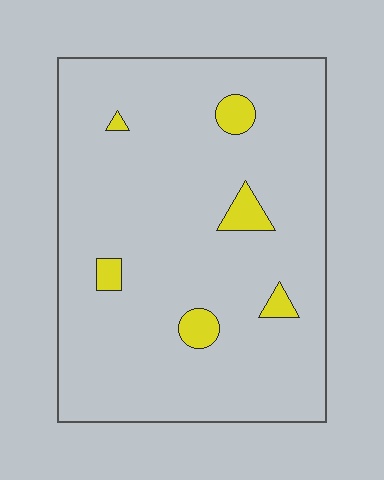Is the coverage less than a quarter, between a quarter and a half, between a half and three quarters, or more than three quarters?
Less than a quarter.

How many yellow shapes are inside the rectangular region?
6.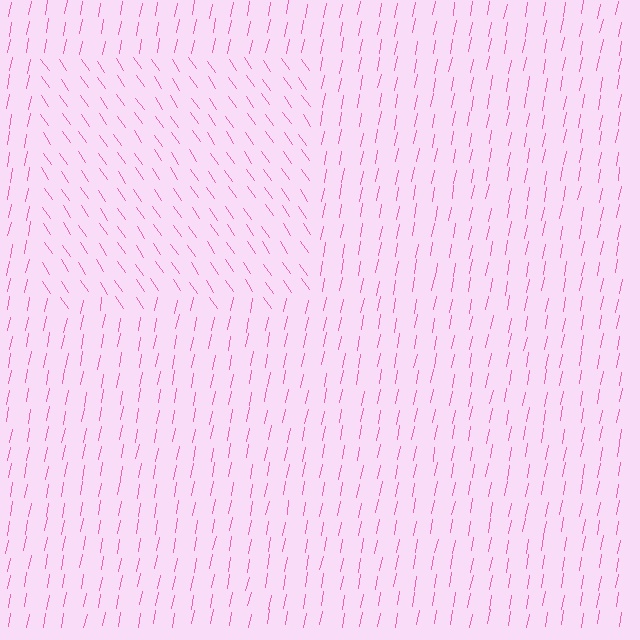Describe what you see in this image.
The image is filled with small pink line segments. A rectangle region in the image has lines oriented differently from the surrounding lines, creating a visible texture boundary.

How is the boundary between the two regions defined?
The boundary is defined purely by a change in line orientation (approximately 45 degrees difference). All lines are the same color and thickness.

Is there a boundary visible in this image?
Yes, there is a texture boundary formed by a change in line orientation.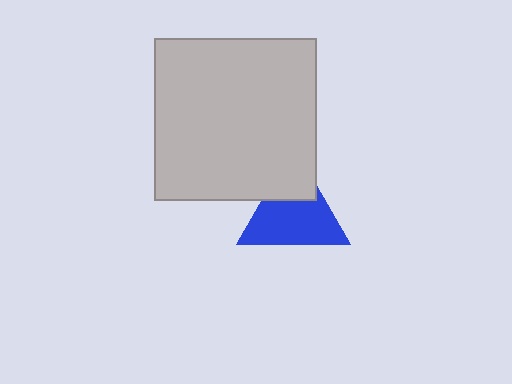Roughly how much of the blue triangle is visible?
Most of it is visible (roughly 69%).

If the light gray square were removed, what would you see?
You would see the complete blue triangle.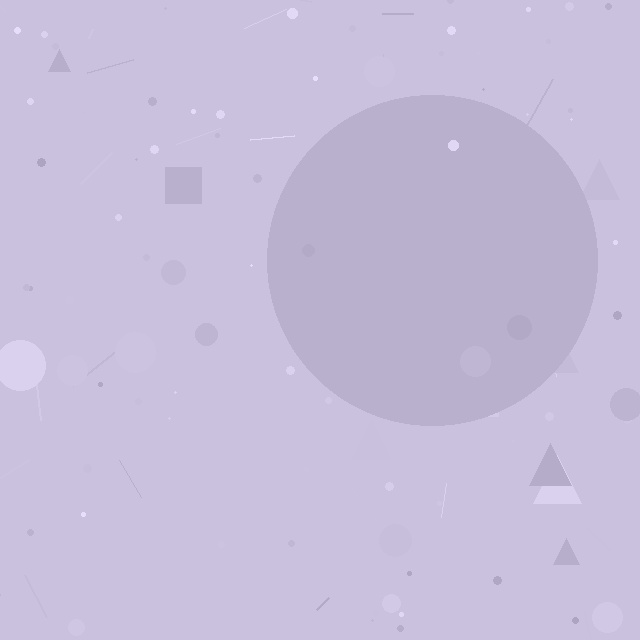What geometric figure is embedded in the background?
A circle is embedded in the background.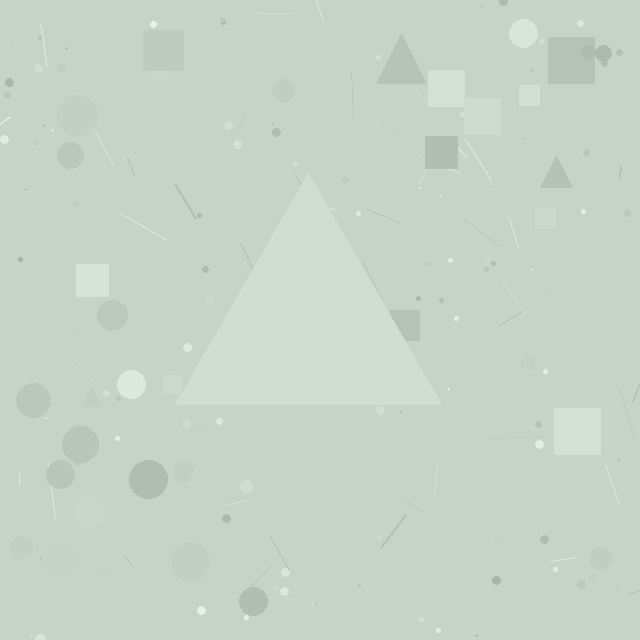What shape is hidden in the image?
A triangle is hidden in the image.